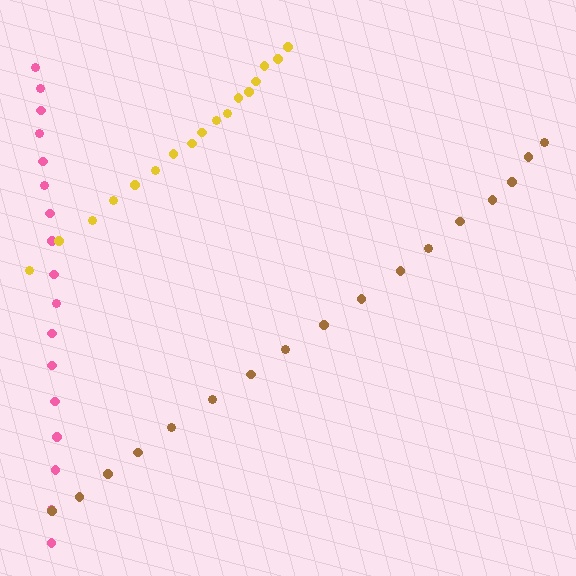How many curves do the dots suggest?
There are 3 distinct paths.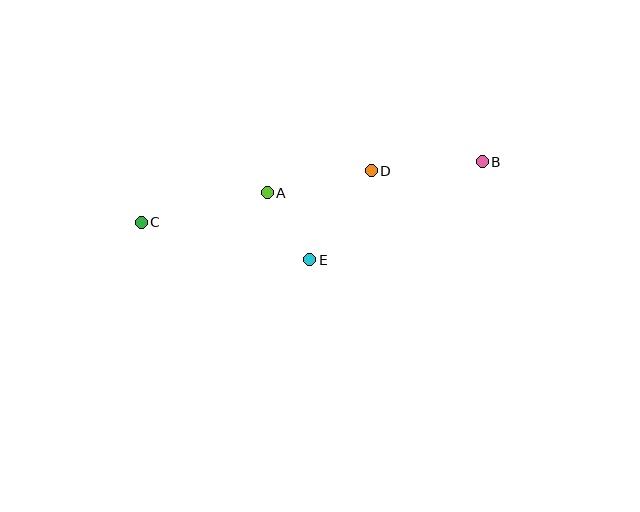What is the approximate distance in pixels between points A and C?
The distance between A and C is approximately 129 pixels.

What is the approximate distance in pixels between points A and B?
The distance between A and B is approximately 217 pixels.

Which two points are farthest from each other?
Points B and C are farthest from each other.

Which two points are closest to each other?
Points A and E are closest to each other.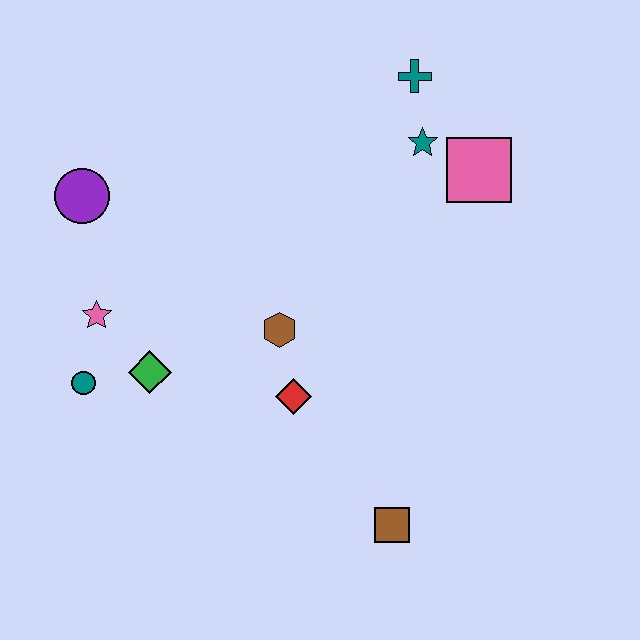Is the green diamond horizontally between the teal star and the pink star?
Yes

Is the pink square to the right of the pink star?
Yes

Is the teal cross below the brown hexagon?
No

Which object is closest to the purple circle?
The pink star is closest to the purple circle.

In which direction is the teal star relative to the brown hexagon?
The teal star is above the brown hexagon.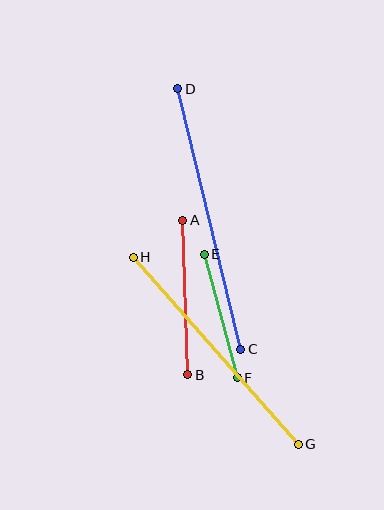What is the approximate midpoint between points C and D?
The midpoint is at approximately (209, 219) pixels.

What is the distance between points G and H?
The distance is approximately 250 pixels.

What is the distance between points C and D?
The distance is approximately 268 pixels.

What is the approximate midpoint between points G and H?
The midpoint is at approximately (216, 351) pixels.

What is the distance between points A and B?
The distance is approximately 154 pixels.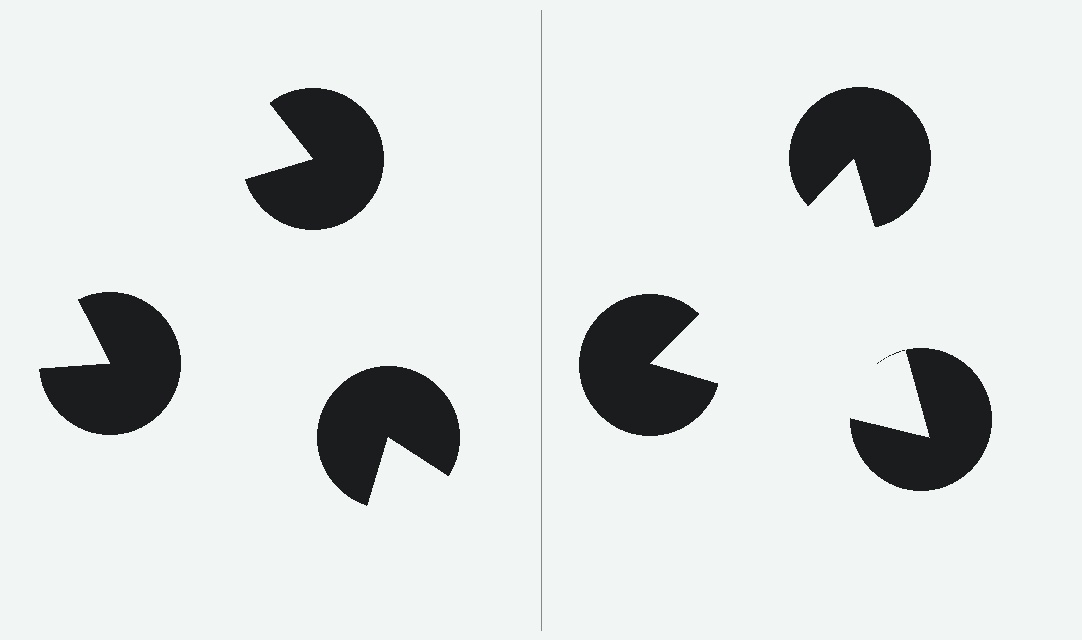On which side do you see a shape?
An illusory triangle appears on the right side. On the left side the wedge cuts are rotated, so no coherent shape forms.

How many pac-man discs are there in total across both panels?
6 — 3 on each side.